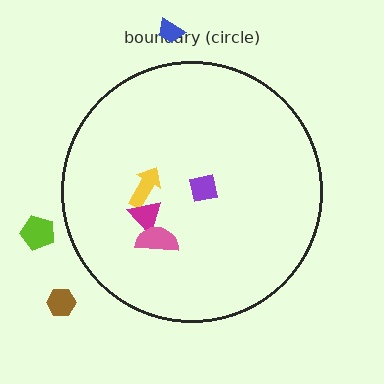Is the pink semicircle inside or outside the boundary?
Inside.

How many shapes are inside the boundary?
4 inside, 3 outside.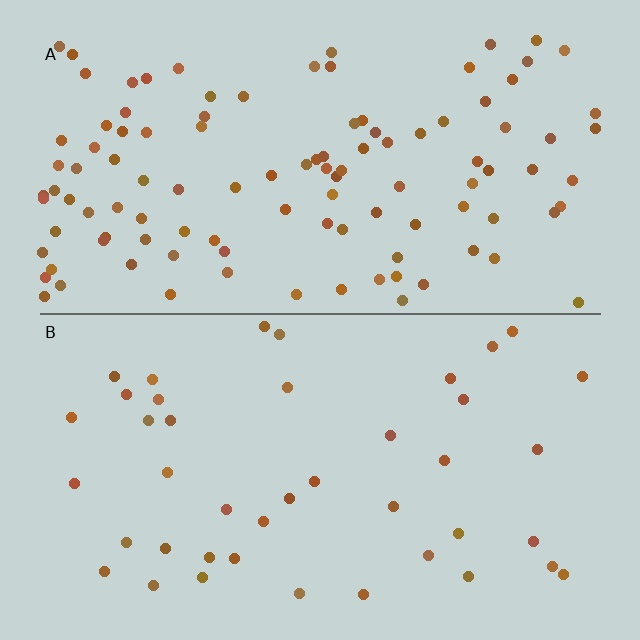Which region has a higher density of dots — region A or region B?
A (the top).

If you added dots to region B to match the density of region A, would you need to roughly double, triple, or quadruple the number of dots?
Approximately triple.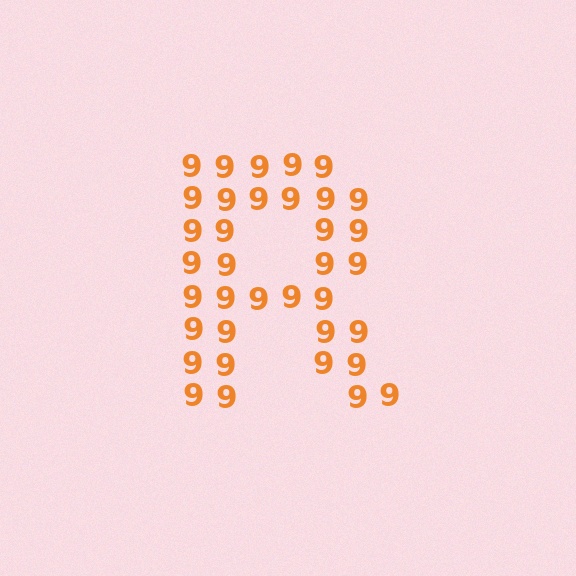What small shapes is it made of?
It is made of small digit 9's.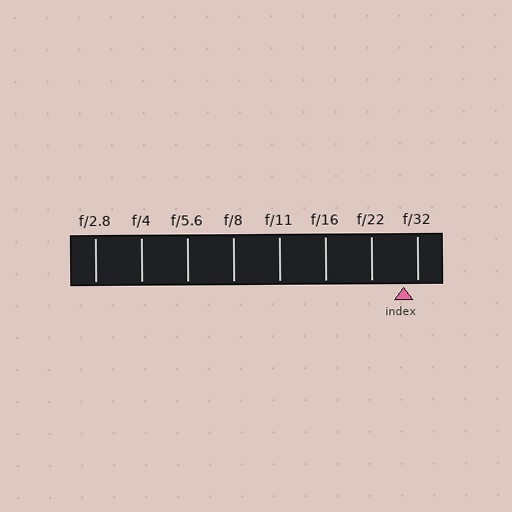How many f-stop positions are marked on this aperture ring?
There are 8 f-stop positions marked.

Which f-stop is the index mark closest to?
The index mark is closest to f/32.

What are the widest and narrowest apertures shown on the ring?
The widest aperture shown is f/2.8 and the narrowest is f/32.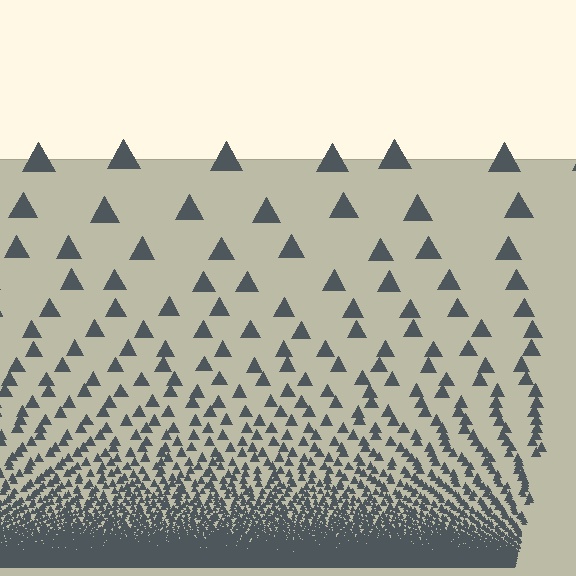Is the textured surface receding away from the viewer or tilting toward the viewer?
The surface appears to tilt toward the viewer. Texture elements get larger and sparser toward the top.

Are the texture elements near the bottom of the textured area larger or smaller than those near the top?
Smaller. The gradient is inverted — elements near the bottom are smaller and denser.